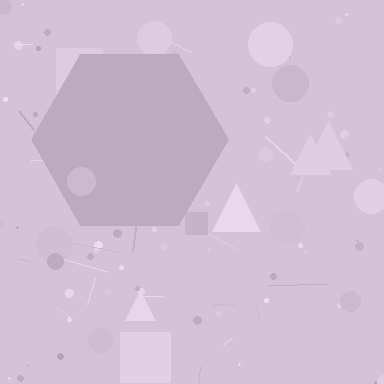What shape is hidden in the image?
A hexagon is hidden in the image.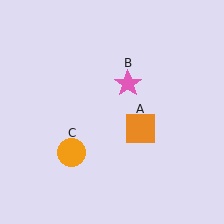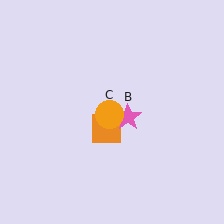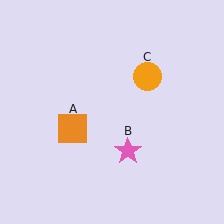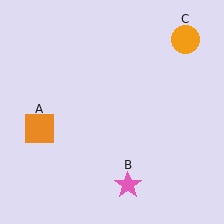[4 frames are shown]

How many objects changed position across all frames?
3 objects changed position: orange square (object A), pink star (object B), orange circle (object C).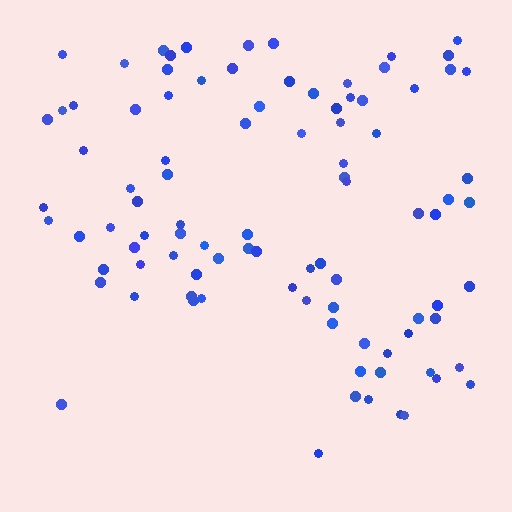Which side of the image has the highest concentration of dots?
The top.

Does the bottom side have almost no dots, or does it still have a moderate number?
Still a moderate number, just noticeably fewer than the top.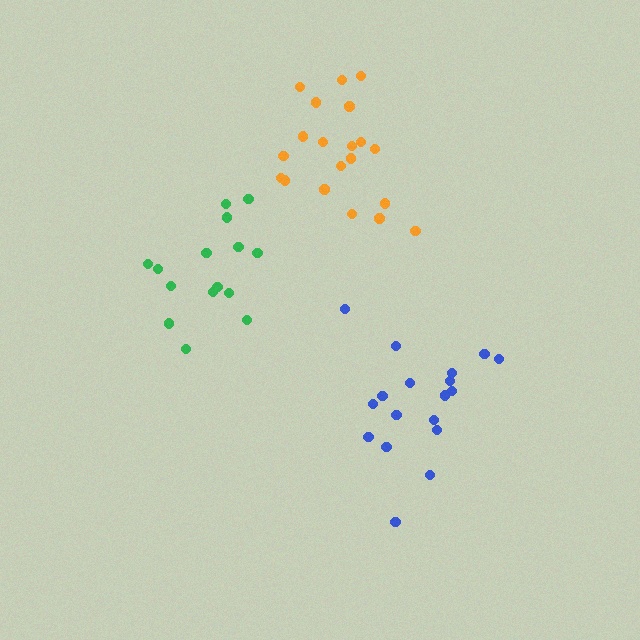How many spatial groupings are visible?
There are 3 spatial groupings.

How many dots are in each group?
Group 1: 20 dots, Group 2: 18 dots, Group 3: 15 dots (53 total).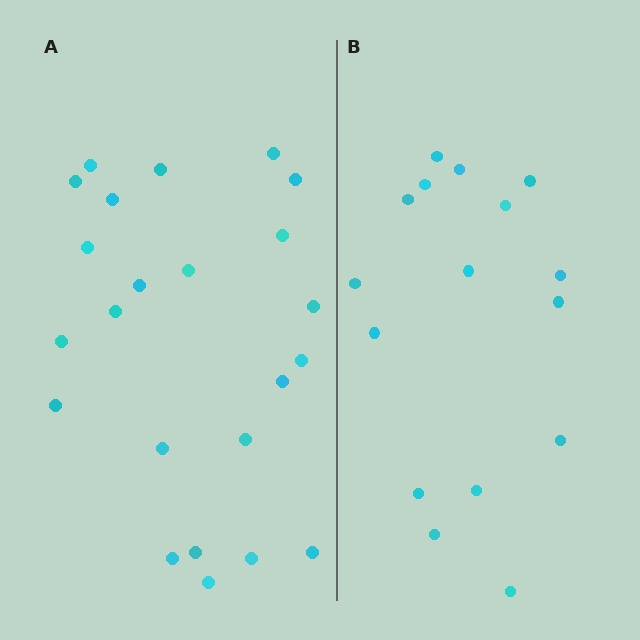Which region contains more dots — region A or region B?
Region A (the left region) has more dots.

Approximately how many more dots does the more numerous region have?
Region A has roughly 8 or so more dots than region B.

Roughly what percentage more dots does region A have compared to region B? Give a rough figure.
About 45% more.